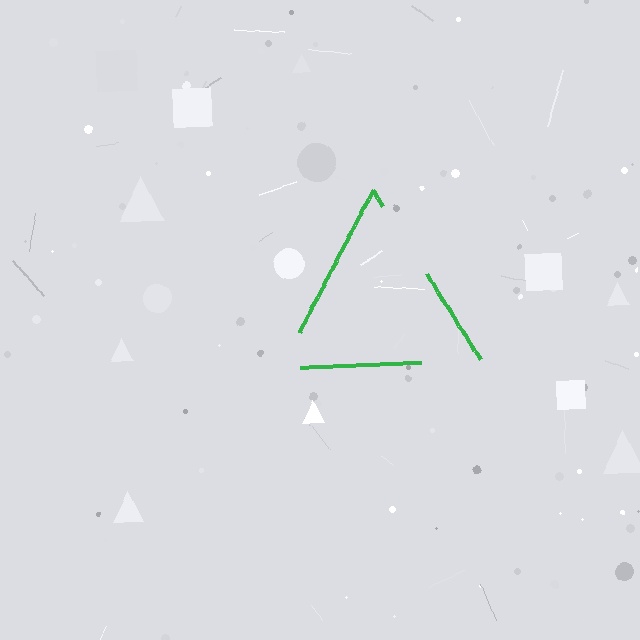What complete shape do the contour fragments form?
The contour fragments form a triangle.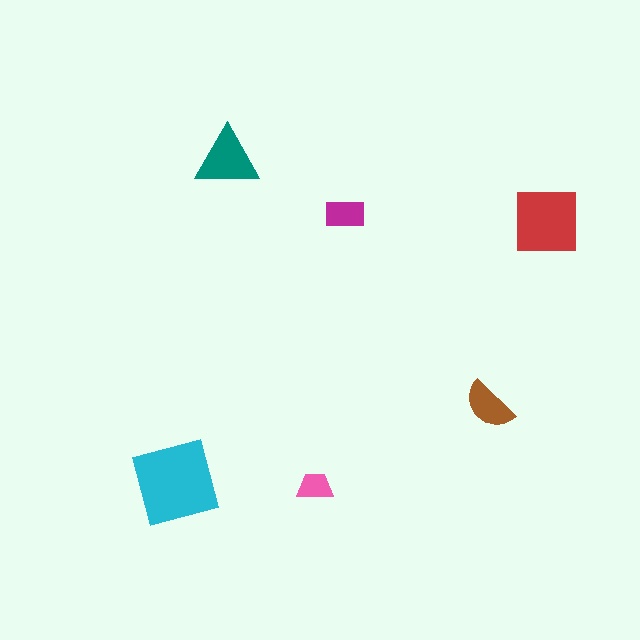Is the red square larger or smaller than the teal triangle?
Larger.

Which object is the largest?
The cyan square.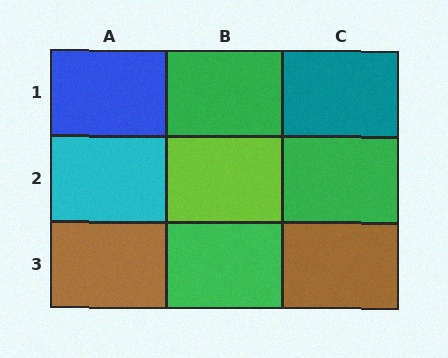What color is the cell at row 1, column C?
Teal.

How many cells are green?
3 cells are green.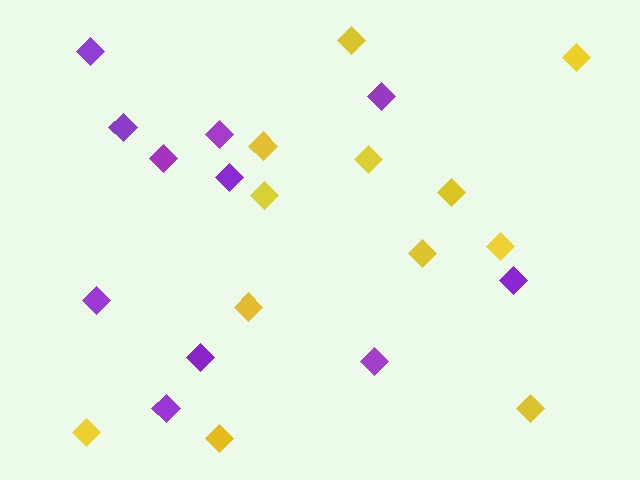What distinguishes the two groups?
There are 2 groups: one group of purple diamonds (11) and one group of yellow diamonds (12).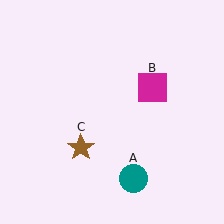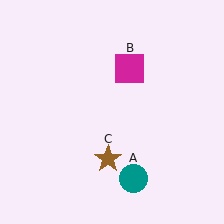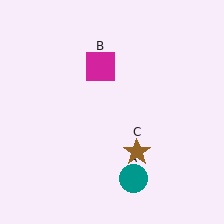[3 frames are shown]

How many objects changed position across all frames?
2 objects changed position: magenta square (object B), brown star (object C).